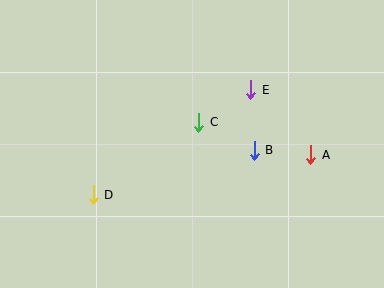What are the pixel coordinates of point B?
Point B is at (254, 150).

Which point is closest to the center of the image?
Point C at (199, 122) is closest to the center.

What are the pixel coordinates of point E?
Point E is at (251, 90).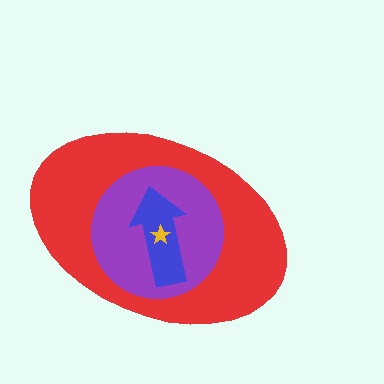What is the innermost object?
The yellow star.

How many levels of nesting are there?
4.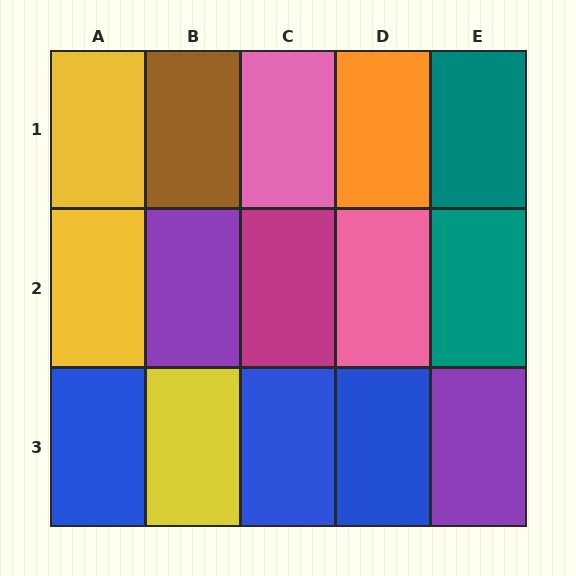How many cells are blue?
3 cells are blue.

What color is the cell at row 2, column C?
Magenta.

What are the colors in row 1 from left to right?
Yellow, brown, pink, orange, teal.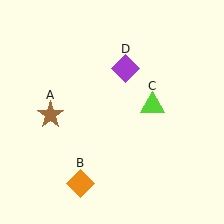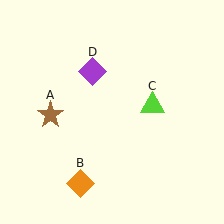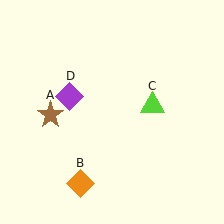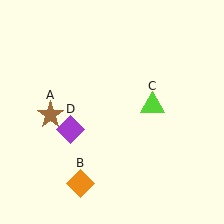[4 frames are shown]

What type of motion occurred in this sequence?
The purple diamond (object D) rotated counterclockwise around the center of the scene.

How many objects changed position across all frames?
1 object changed position: purple diamond (object D).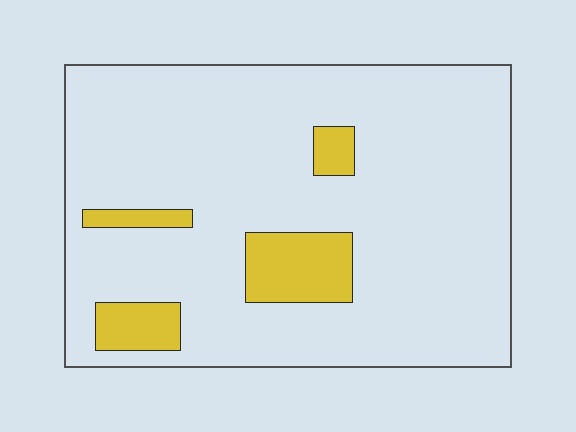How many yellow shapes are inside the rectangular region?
4.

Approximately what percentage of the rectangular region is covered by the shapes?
Approximately 10%.